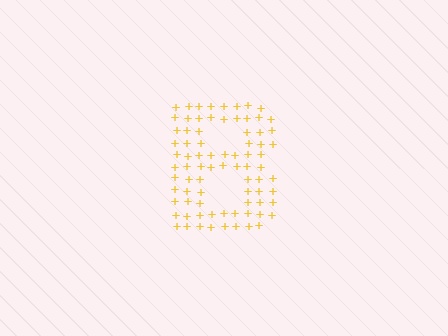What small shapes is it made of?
It is made of small plus signs.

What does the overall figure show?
The overall figure shows the letter B.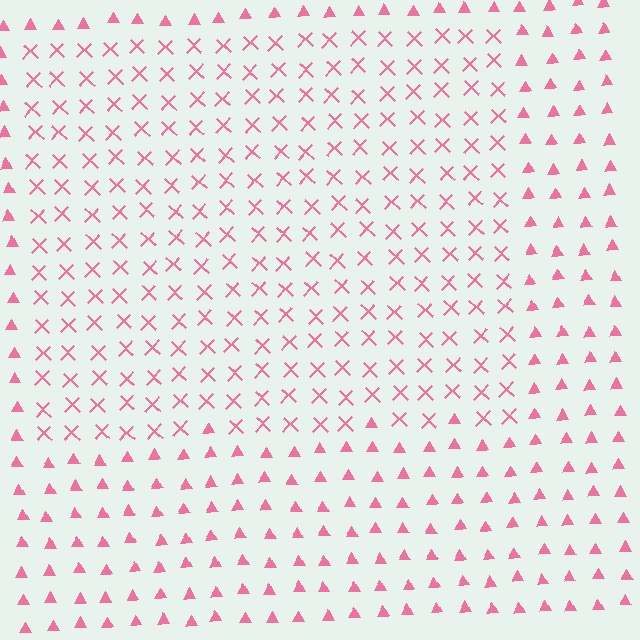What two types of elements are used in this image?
The image uses X marks inside the rectangle region and triangles outside it.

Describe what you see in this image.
The image is filled with small pink elements arranged in a uniform grid. A rectangle-shaped region contains X marks, while the surrounding area contains triangles. The boundary is defined purely by the change in element shape.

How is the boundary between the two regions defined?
The boundary is defined by a change in element shape: X marks inside vs. triangles outside. All elements share the same color and spacing.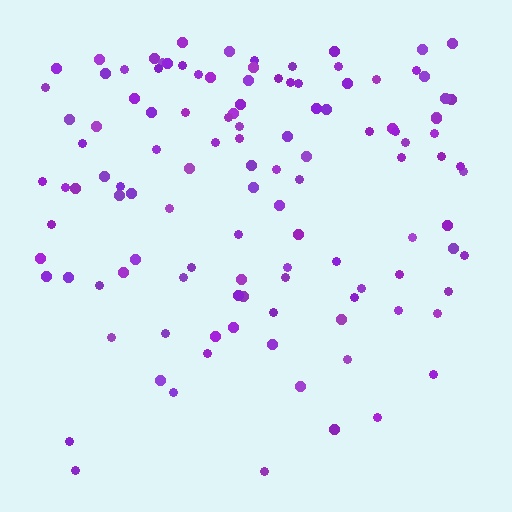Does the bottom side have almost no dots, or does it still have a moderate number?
Still a moderate number, just noticeably fewer than the top.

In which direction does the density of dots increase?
From bottom to top, with the top side densest.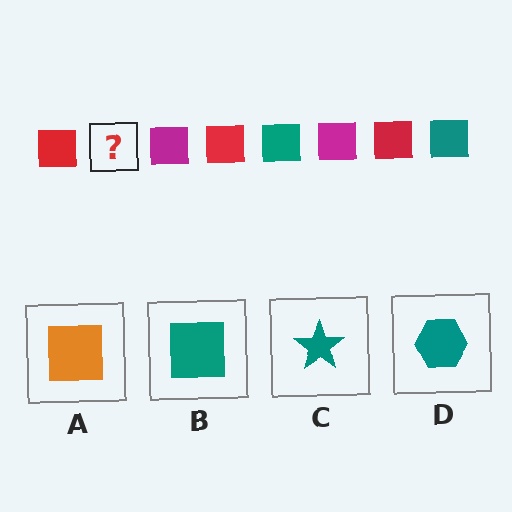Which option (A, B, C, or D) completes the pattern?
B.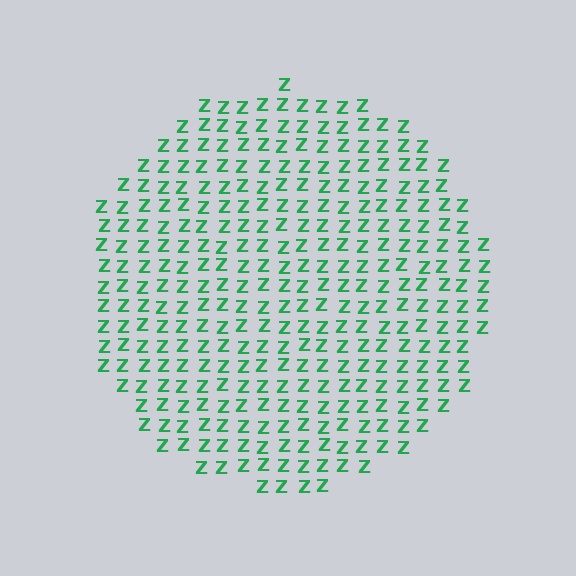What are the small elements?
The small elements are letter Z's.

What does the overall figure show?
The overall figure shows a circle.